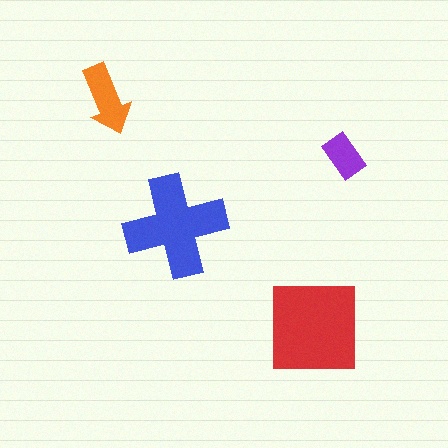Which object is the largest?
The red square.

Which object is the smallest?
The purple rectangle.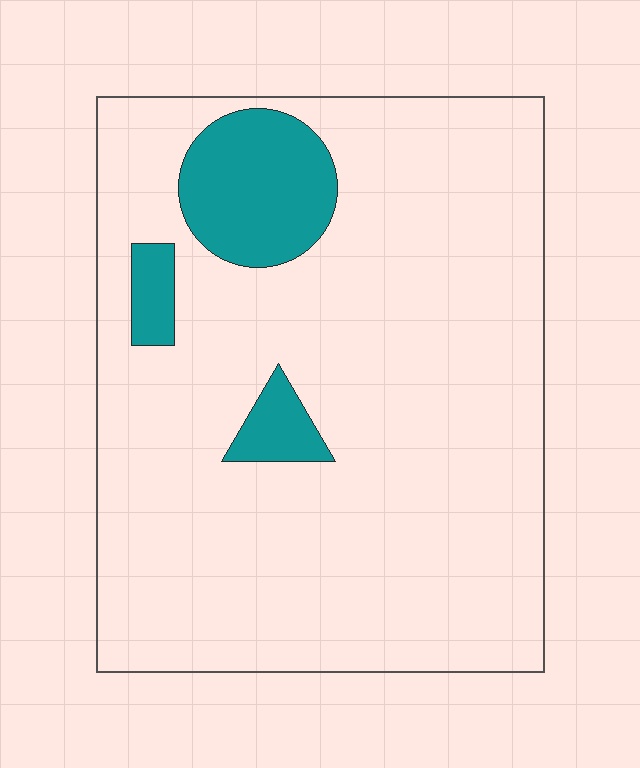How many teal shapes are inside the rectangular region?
3.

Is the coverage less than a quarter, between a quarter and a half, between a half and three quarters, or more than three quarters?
Less than a quarter.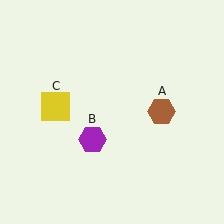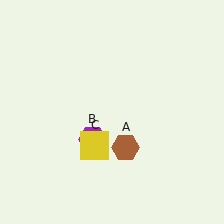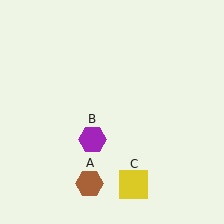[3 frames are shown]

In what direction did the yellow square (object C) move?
The yellow square (object C) moved down and to the right.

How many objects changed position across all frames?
2 objects changed position: brown hexagon (object A), yellow square (object C).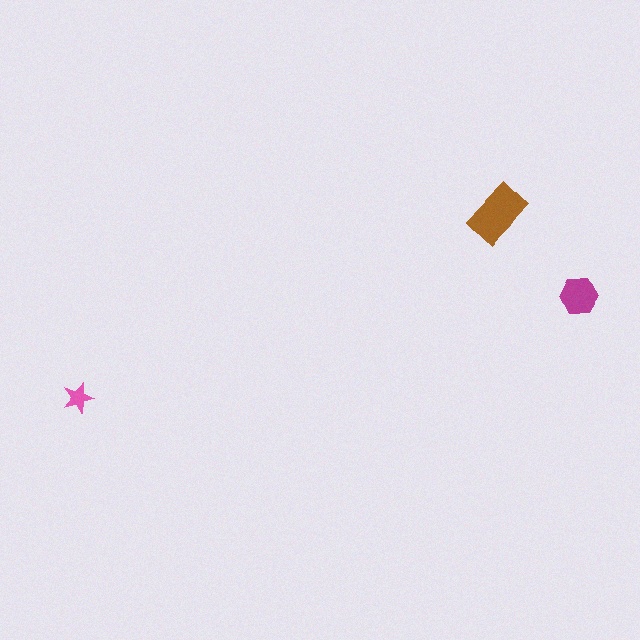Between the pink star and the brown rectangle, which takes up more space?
The brown rectangle.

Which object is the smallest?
The pink star.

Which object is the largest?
The brown rectangle.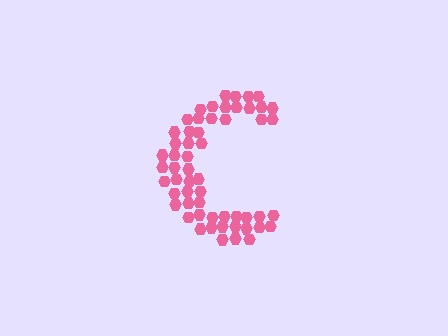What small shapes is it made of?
It is made of small hexagons.